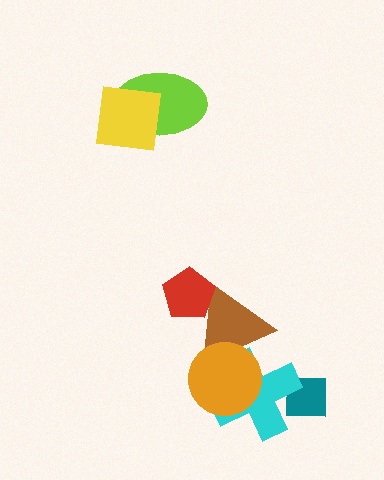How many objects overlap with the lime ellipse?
1 object overlaps with the lime ellipse.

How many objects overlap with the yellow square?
1 object overlaps with the yellow square.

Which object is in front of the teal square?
The cyan cross is in front of the teal square.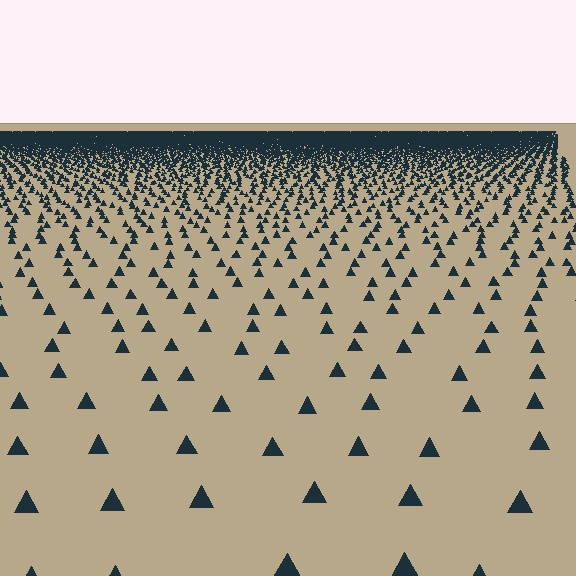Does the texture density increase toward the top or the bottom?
Density increases toward the top.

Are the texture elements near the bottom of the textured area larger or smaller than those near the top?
Larger. Near the bottom, elements are closer to the viewer and appear at a bigger on-screen size.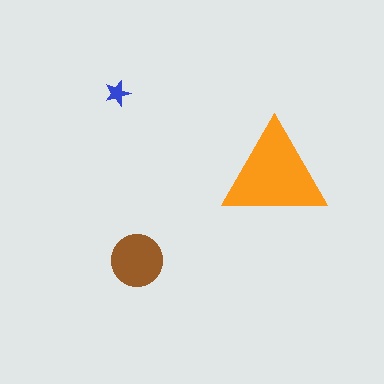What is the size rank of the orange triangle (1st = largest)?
1st.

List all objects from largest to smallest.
The orange triangle, the brown circle, the blue star.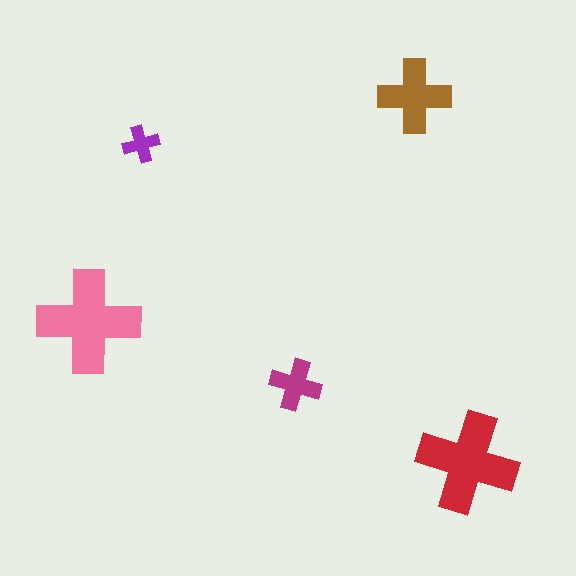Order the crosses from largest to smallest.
the pink one, the red one, the brown one, the magenta one, the purple one.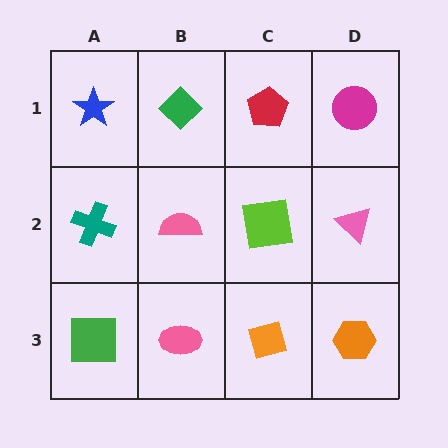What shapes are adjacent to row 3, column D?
A pink triangle (row 2, column D), an orange diamond (row 3, column C).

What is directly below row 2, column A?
A green square.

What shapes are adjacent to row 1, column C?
A lime square (row 2, column C), a green diamond (row 1, column B), a magenta circle (row 1, column D).